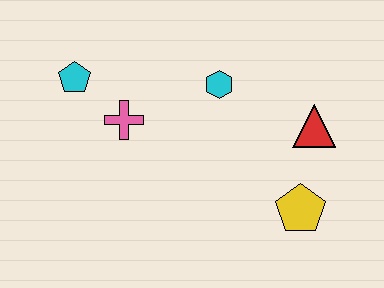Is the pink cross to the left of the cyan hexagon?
Yes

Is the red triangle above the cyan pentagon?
No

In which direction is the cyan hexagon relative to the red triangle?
The cyan hexagon is to the left of the red triangle.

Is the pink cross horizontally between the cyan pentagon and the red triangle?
Yes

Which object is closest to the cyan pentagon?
The pink cross is closest to the cyan pentagon.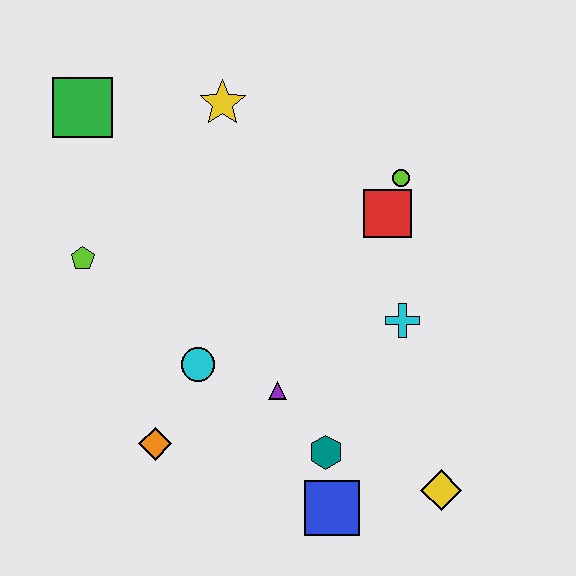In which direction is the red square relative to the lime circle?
The red square is below the lime circle.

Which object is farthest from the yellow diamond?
The green square is farthest from the yellow diamond.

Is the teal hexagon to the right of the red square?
No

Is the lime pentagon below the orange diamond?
No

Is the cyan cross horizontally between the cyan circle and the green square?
No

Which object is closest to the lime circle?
The red square is closest to the lime circle.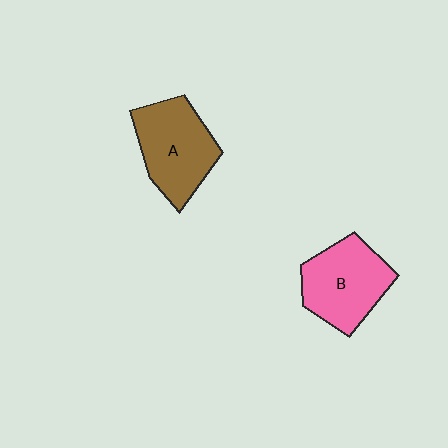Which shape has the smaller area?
Shape B (pink).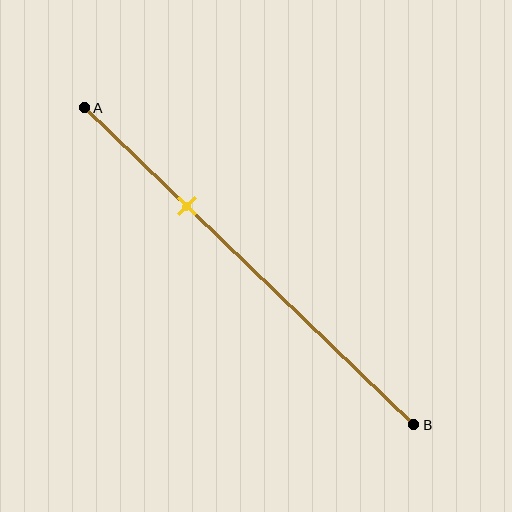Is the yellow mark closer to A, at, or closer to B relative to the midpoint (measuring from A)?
The yellow mark is closer to point A than the midpoint of segment AB.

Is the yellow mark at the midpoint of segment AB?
No, the mark is at about 30% from A, not at the 50% midpoint.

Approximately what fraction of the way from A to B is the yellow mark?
The yellow mark is approximately 30% of the way from A to B.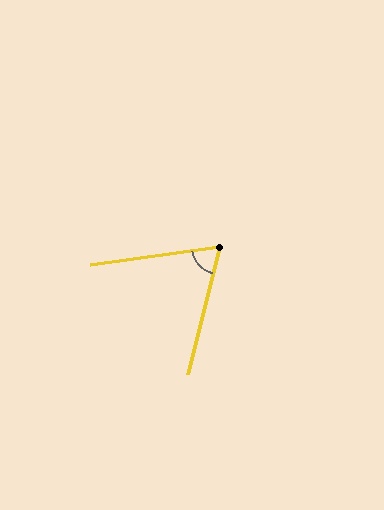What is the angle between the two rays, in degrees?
Approximately 68 degrees.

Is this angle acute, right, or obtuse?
It is acute.